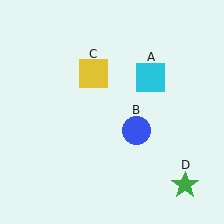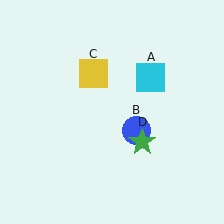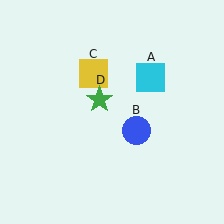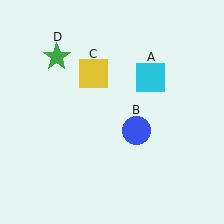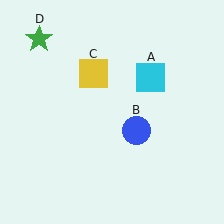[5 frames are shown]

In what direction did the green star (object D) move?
The green star (object D) moved up and to the left.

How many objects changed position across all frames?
1 object changed position: green star (object D).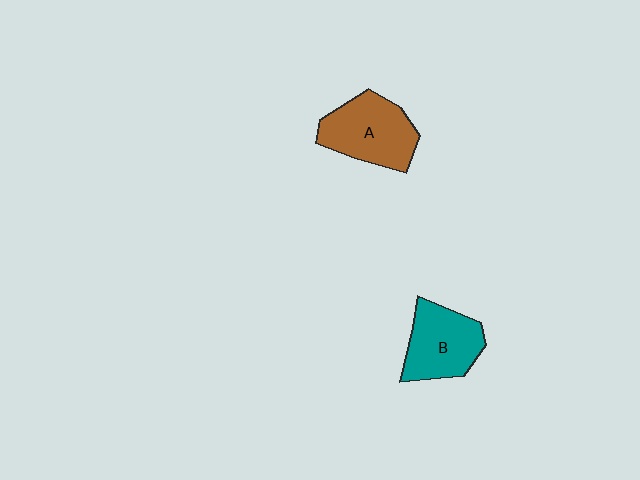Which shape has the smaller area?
Shape B (teal).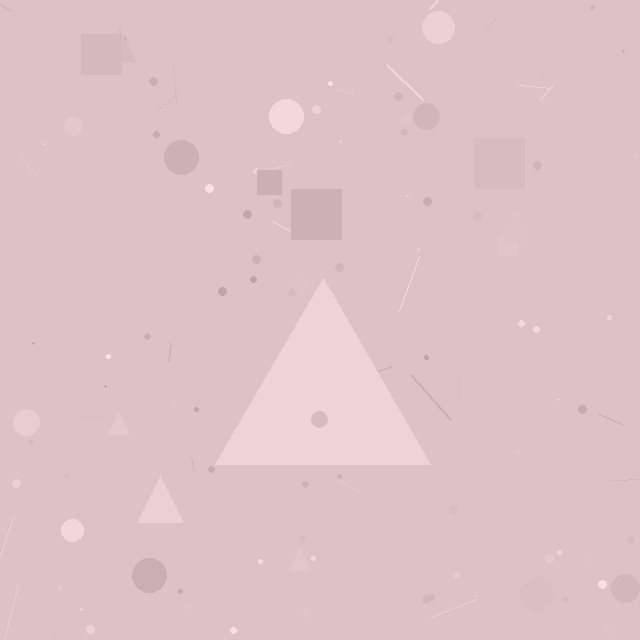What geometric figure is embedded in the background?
A triangle is embedded in the background.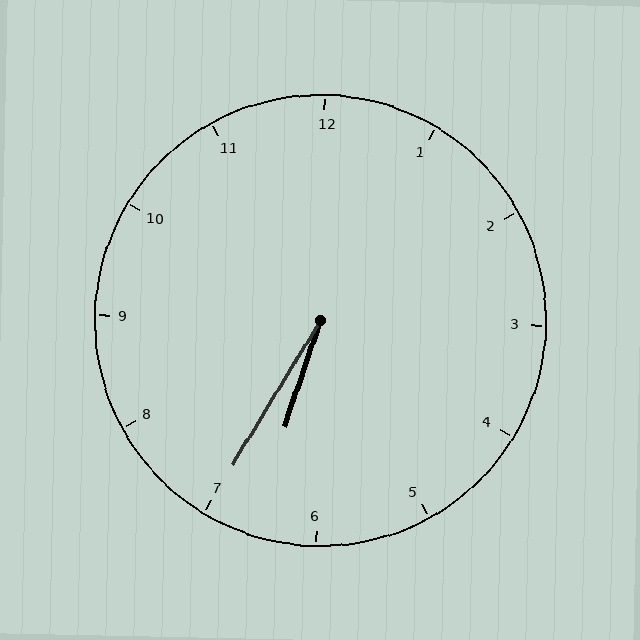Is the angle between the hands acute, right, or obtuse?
It is acute.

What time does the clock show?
6:35.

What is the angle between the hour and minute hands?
Approximately 12 degrees.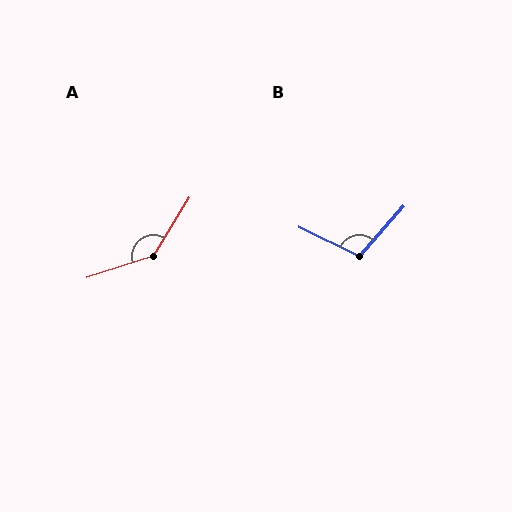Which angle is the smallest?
B, at approximately 106 degrees.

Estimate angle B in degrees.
Approximately 106 degrees.